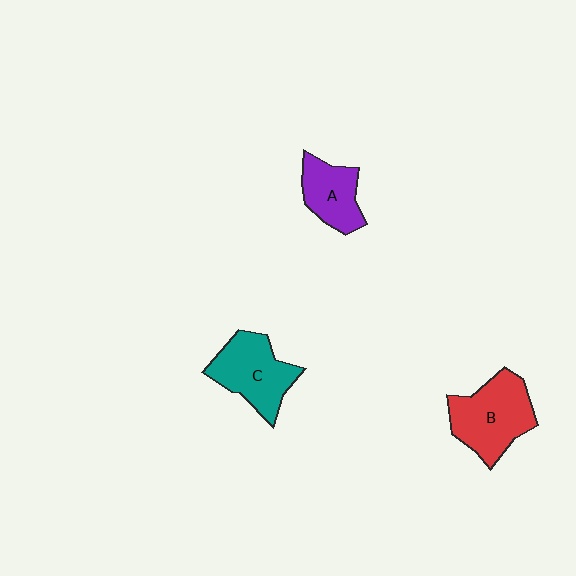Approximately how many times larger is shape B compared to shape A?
Approximately 1.5 times.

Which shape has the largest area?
Shape B (red).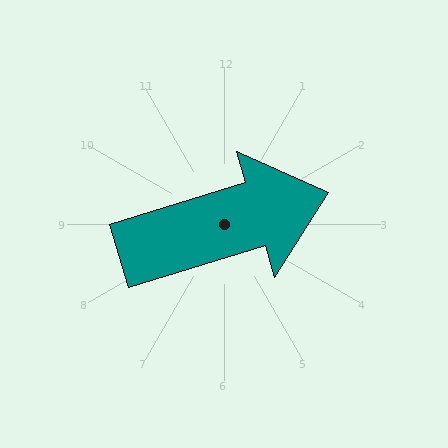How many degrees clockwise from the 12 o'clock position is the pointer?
Approximately 73 degrees.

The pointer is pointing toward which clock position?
Roughly 2 o'clock.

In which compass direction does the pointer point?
East.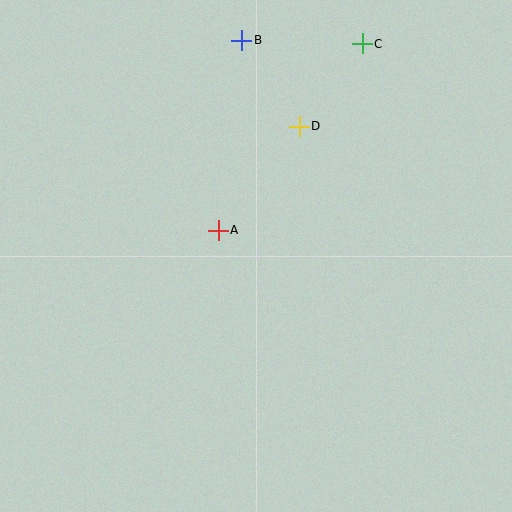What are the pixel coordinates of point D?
Point D is at (299, 126).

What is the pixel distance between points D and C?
The distance between D and C is 104 pixels.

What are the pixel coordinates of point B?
Point B is at (242, 40).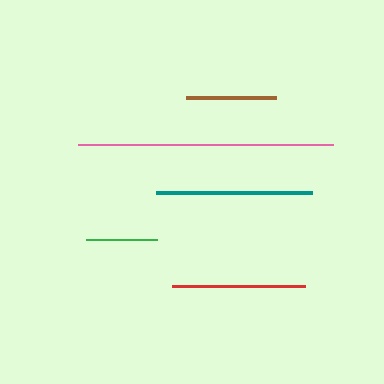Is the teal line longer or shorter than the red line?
The teal line is longer than the red line.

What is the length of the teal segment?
The teal segment is approximately 157 pixels long.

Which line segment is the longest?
The pink line is the longest at approximately 256 pixels.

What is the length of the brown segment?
The brown segment is approximately 90 pixels long.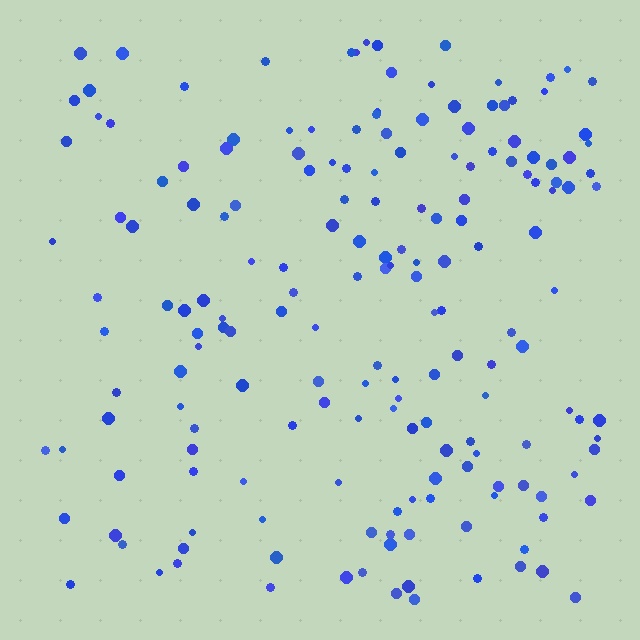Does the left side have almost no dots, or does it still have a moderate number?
Still a moderate number, just noticeably fewer than the right.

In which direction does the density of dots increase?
From left to right, with the right side densest.